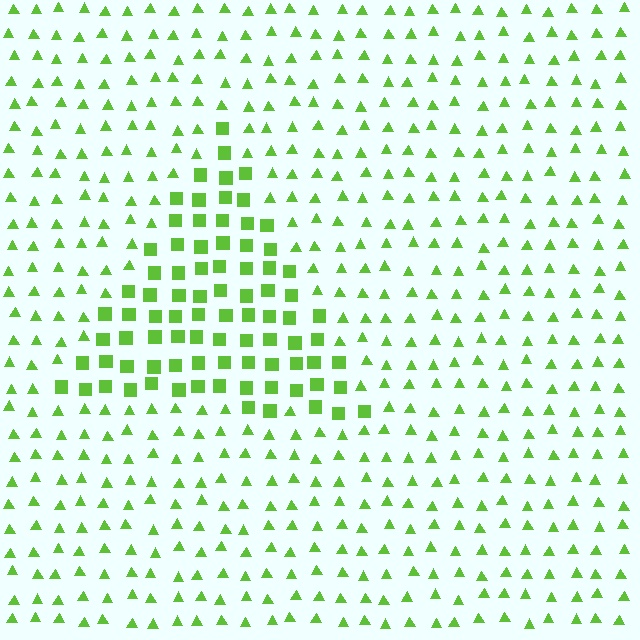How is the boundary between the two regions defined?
The boundary is defined by a change in element shape: squares inside vs. triangles outside. All elements share the same color and spacing.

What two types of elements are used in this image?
The image uses squares inside the triangle region and triangles outside it.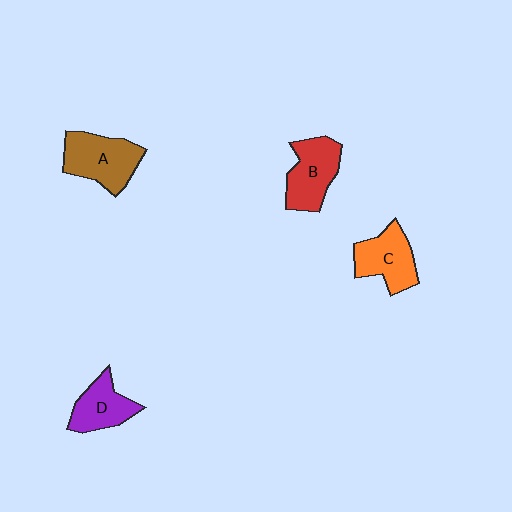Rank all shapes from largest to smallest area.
From largest to smallest: A (brown), B (red), C (orange), D (purple).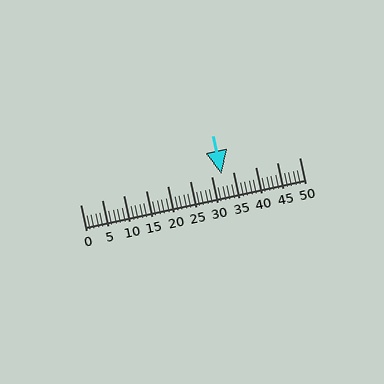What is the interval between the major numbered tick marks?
The major tick marks are spaced 5 units apart.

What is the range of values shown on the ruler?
The ruler shows values from 0 to 50.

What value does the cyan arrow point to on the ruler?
The cyan arrow points to approximately 32.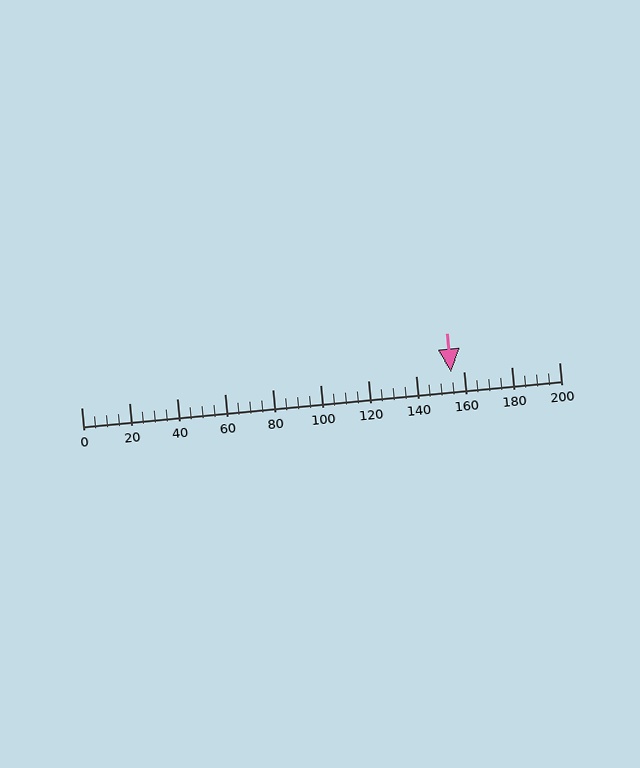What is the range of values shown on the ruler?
The ruler shows values from 0 to 200.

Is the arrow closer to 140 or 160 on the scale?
The arrow is closer to 160.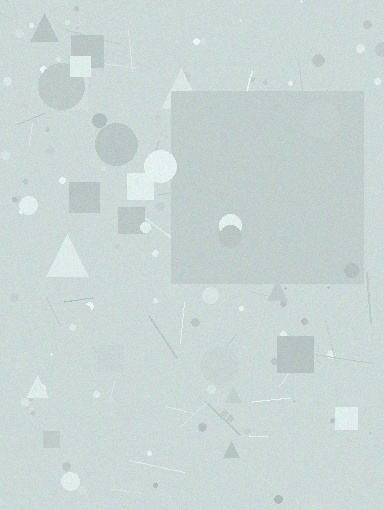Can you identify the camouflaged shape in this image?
The camouflaged shape is a square.